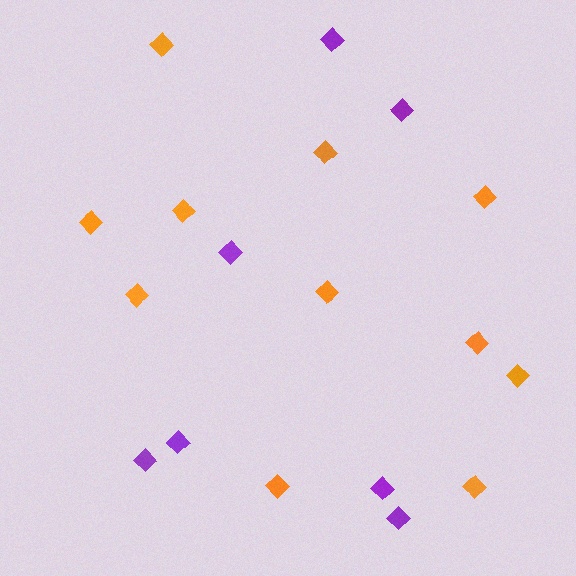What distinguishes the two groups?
There are 2 groups: one group of purple diamonds (7) and one group of orange diamonds (11).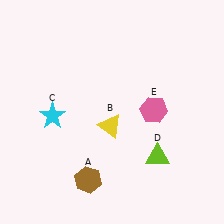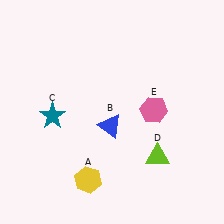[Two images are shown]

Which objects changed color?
A changed from brown to yellow. B changed from yellow to blue. C changed from cyan to teal.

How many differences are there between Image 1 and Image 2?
There are 3 differences between the two images.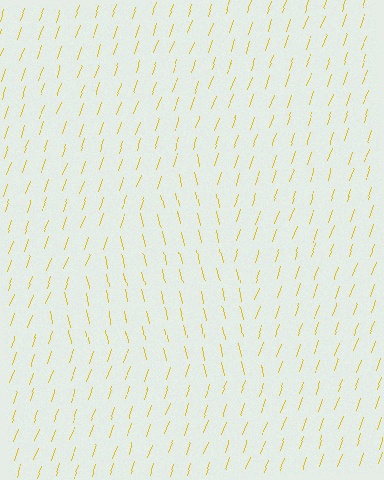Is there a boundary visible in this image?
Yes, there is a texture boundary formed by a change in line orientation.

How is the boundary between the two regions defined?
The boundary is defined purely by a change in line orientation (approximately 32 degrees difference). All lines are the same color and thickness.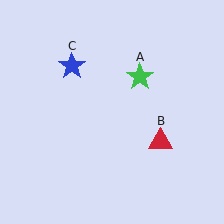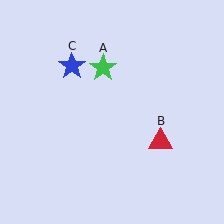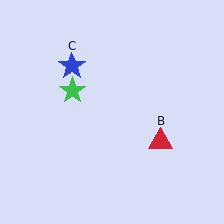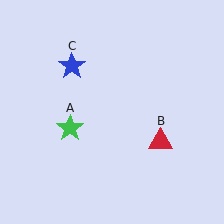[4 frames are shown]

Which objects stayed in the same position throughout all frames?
Red triangle (object B) and blue star (object C) remained stationary.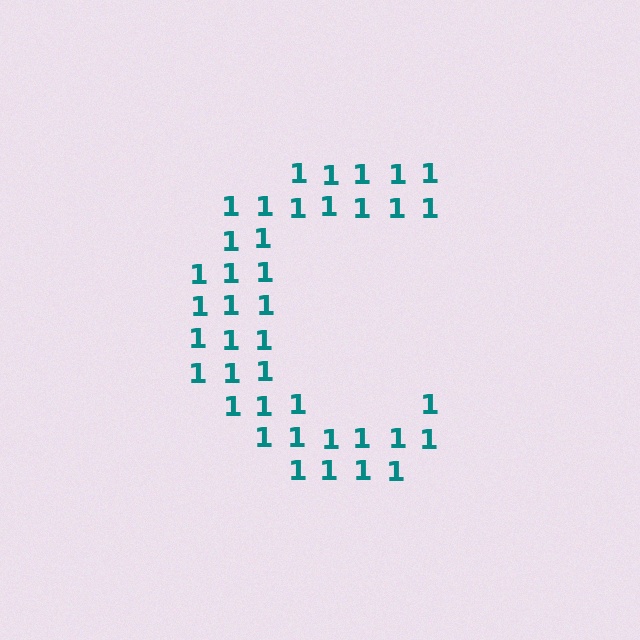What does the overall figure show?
The overall figure shows the letter C.